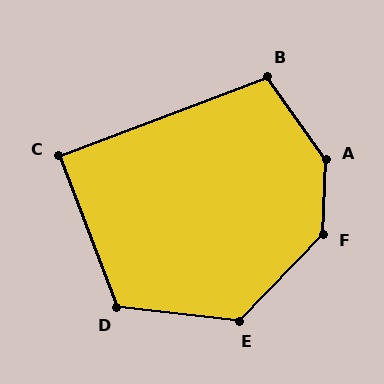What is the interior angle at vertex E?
Approximately 127 degrees (obtuse).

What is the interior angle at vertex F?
Approximately 138 degrees (obtuse).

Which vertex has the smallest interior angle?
C, at approximately 90 degrees.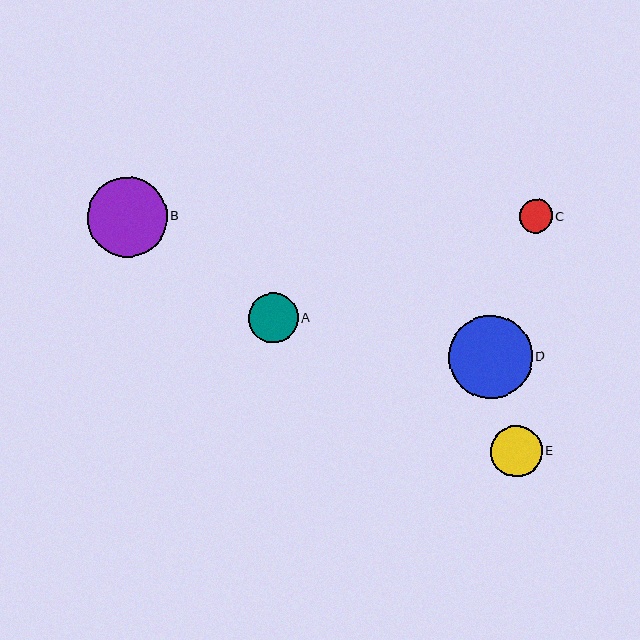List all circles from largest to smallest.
From largest to smallest: D, B, E, A, C.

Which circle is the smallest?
Circle C is the smallest with a size of approximately 33 pixels.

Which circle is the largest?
Circle D is the largest with a size of approximately 83 pixels.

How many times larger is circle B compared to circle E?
Circle B is approximately 1.6 times the size of circle E.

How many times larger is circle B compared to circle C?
Circle B is approximately 2.4 times the size of circle C.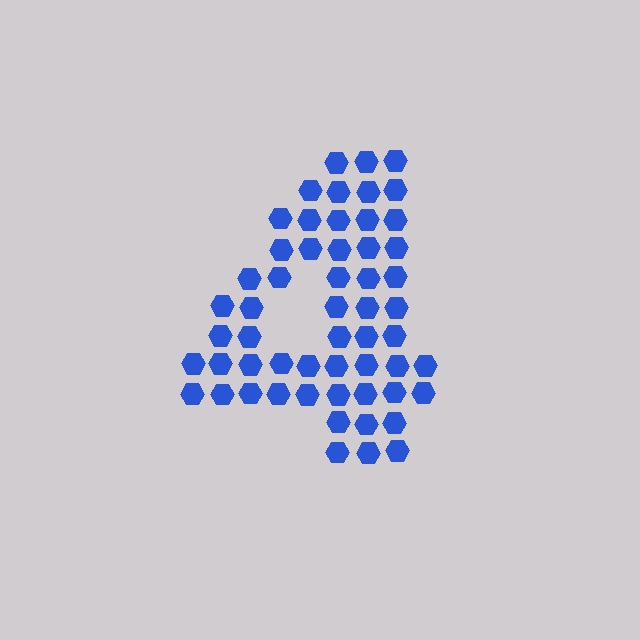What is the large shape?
The large shape is the digit 4.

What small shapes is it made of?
It is made of small hexagons.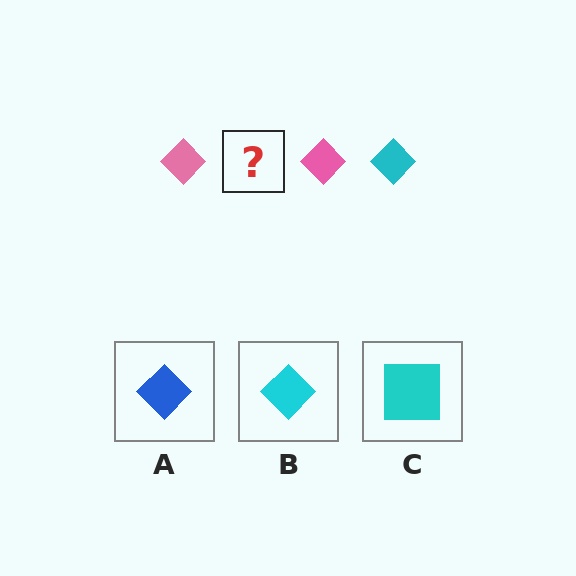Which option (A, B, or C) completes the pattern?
B.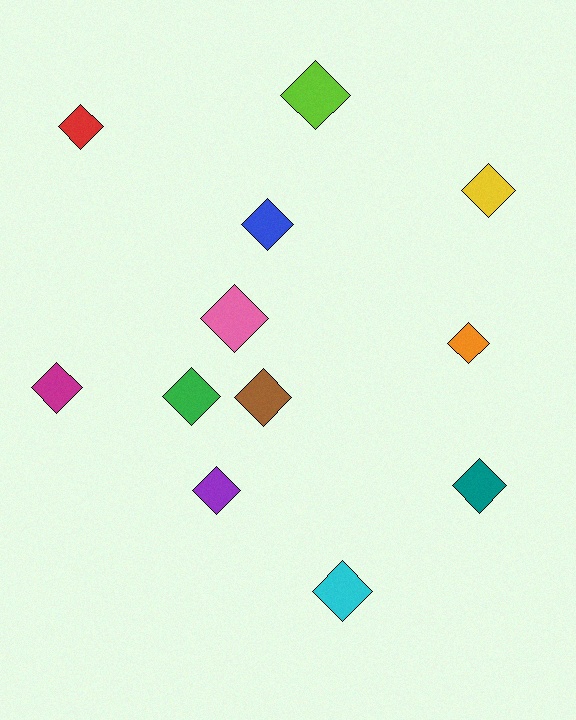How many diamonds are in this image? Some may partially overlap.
There are 12 diamonds.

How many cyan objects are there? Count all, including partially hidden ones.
There is 1 cyan object.